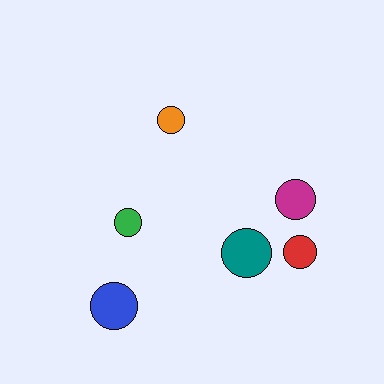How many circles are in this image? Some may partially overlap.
There are 6 circles.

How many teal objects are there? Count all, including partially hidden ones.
There is 1 teal object.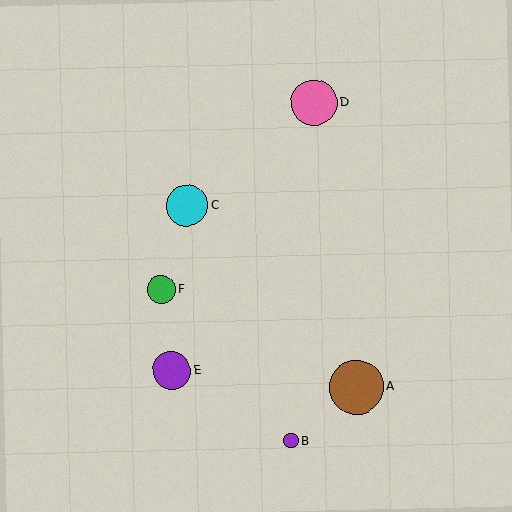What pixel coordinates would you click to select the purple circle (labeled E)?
Click at (172, 371) to select the purple circle E.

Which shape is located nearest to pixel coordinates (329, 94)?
The pink circle (labeled D) at (314, 102) is nearest to that location.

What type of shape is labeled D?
Shape D is a pink circle.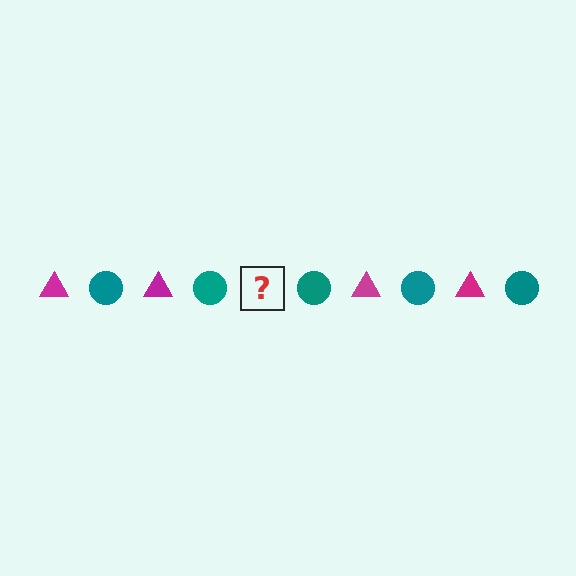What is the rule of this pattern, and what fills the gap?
The rule is that the pattern alternates between magenta triangle and teal circle. The gap should be filled with a magenta triangle.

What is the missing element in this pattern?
The missing element is a magenta triangle.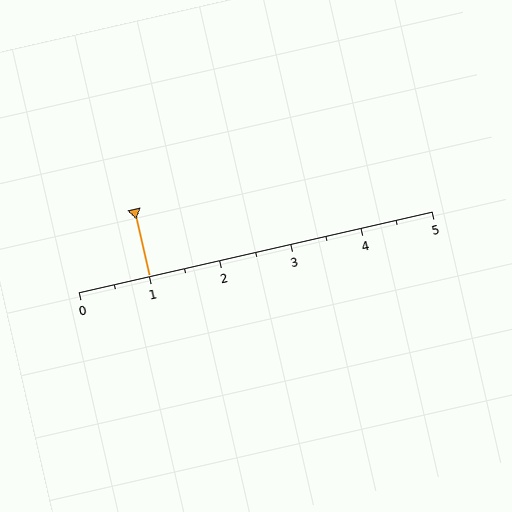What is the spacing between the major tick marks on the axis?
The major ticks are spaced 1 apart.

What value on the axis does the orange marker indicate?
The marker indicates approximately 1.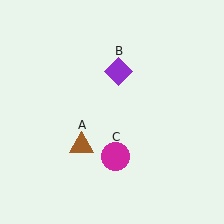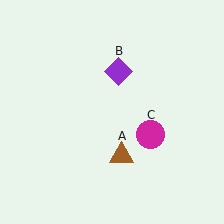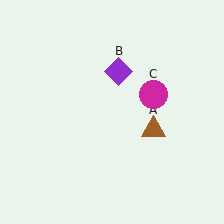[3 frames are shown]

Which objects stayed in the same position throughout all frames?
Purple diamond (object B) remained stationary.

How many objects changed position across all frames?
2 objects changed position: brown triangle (object A), magenta circle (object C).